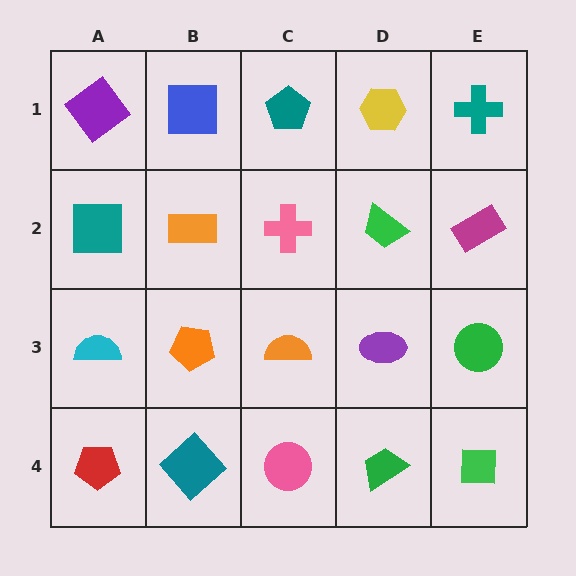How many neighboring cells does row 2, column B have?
4.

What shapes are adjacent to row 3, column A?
A teal square (row 2, column A), a red pentagon (row 4, column A), an orange pentagon (row 3, column B).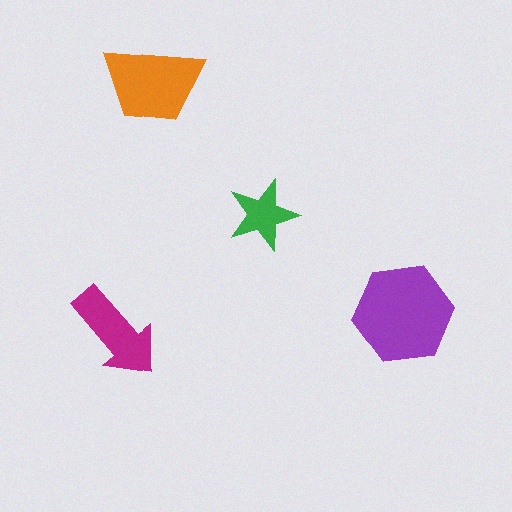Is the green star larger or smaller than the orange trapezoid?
Smaller.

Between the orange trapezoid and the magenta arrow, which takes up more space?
The orange trapezoid.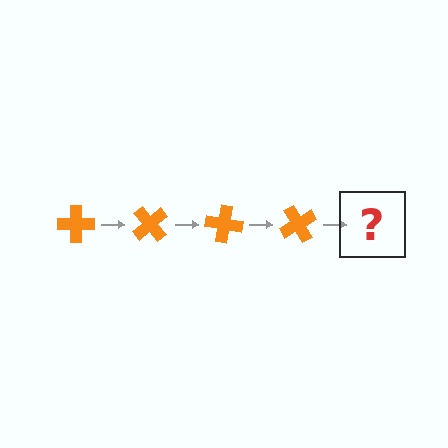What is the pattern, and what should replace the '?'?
The pattern is that the cross rotates 50 degrees each step. The '?' should be an orange cross rotated 200 degrees.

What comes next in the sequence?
The next element should be an orange cross rotated 200 degrees.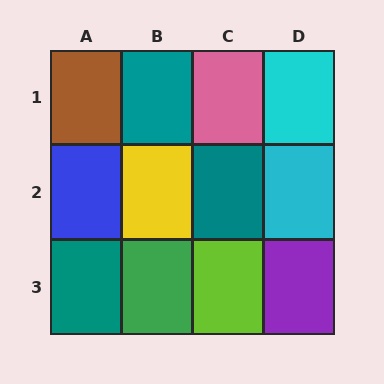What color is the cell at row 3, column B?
Green.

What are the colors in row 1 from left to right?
Brown, teal, pink, cyan.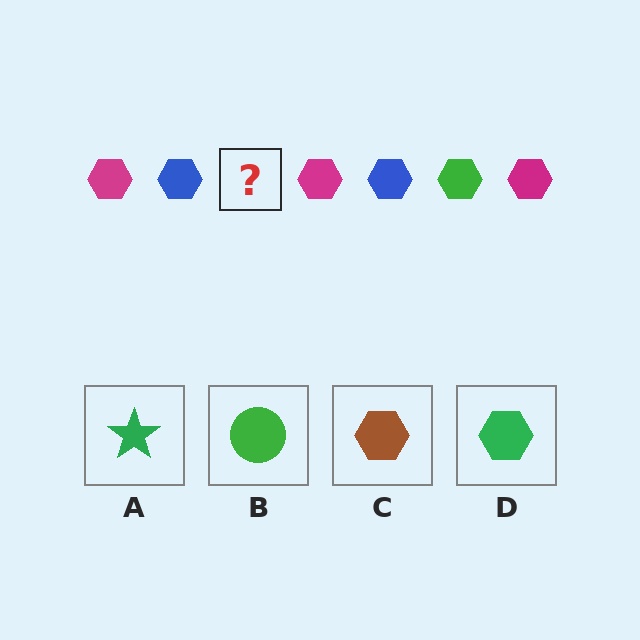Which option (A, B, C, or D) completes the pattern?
D.